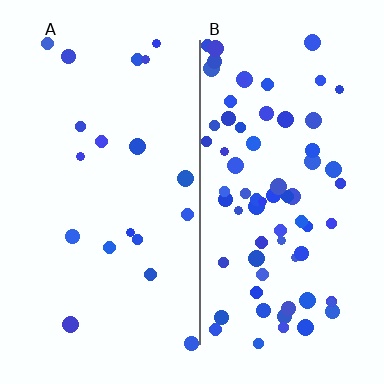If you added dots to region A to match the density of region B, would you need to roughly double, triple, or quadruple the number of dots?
Approximately quadruple.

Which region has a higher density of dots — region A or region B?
B (the right).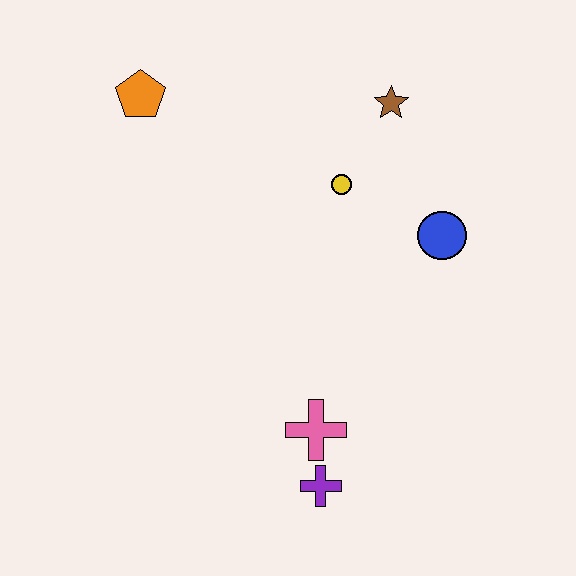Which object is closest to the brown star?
The yellow circle is closest to the brown star.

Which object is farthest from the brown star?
The purple cross is farthest from the brown star.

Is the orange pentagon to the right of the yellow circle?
No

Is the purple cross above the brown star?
No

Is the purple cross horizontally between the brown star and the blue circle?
No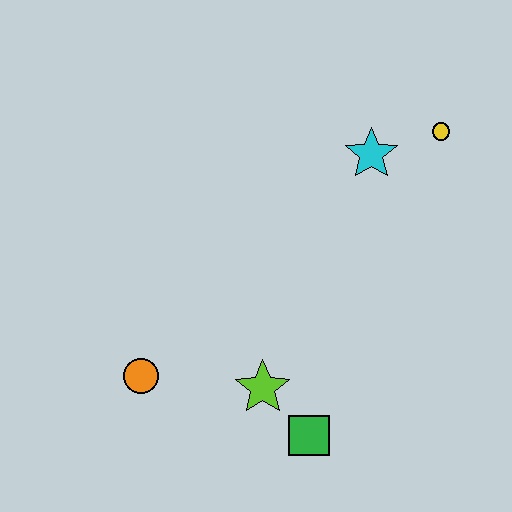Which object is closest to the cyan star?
The yellow circle is closest to the cyan star.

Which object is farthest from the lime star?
The yellow circle is farthest from the lime star.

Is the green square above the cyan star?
No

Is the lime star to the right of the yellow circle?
No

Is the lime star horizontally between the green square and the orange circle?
Yes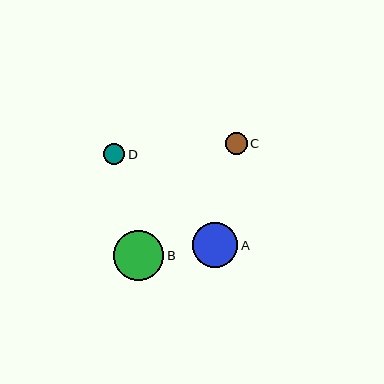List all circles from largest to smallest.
From largest to smallest: B, A, C, D.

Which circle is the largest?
Circle B is the largest with a size of approximately 50 pixels.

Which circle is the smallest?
Circle D is the smallest with a size of approximately 22 pixels.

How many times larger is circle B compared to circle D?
Circle B is approximately 2.3 times the size of circle D.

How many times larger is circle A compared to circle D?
Circle A is approximately 2.1 times the size of circle D.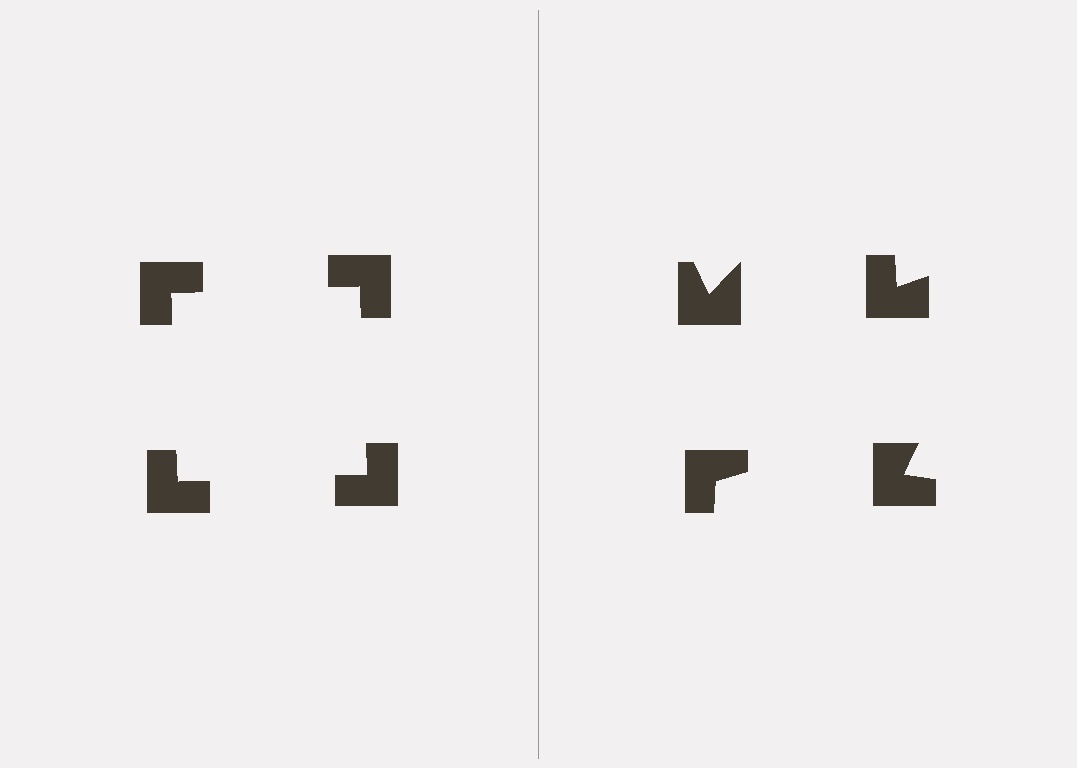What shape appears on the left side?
An illusory square.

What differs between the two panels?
The notched squares are positioned identically on both sides; only the wedge orientations differ. On the left they align to a square; on the right they are misaligned.